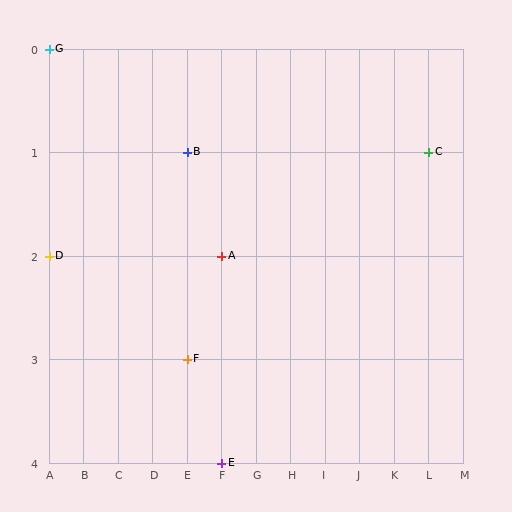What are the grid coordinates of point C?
Point C is at grid coordinates (L, 1).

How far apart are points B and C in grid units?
Points B and C are 7 columns apart.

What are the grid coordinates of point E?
Point E is at grid coordinates (F, 4).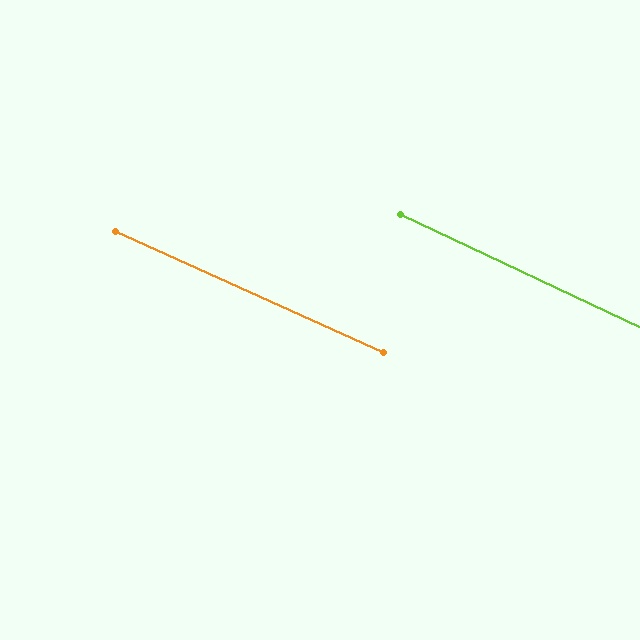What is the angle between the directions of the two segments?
Approximately 1 degree.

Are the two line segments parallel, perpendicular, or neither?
Parallel — their directions differ by only 1.1°.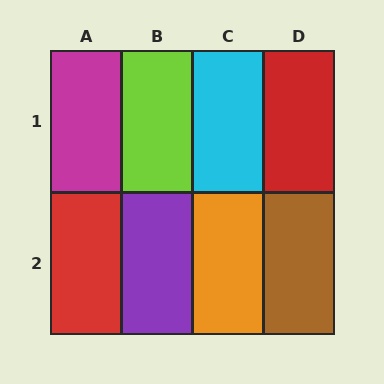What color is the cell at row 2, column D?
Brown.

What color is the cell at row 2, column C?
Orange.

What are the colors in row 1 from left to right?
Magenta, lime, cyan, red.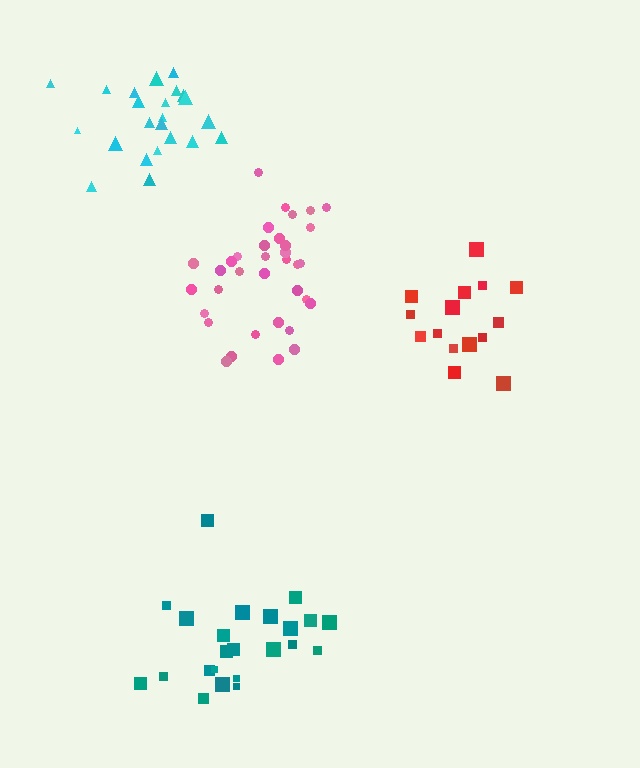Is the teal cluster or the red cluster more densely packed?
Teal.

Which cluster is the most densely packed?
Pink.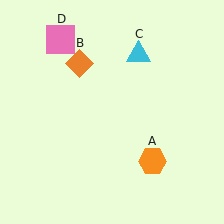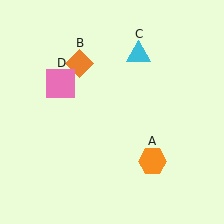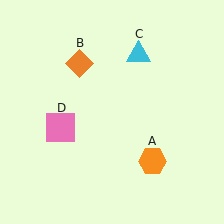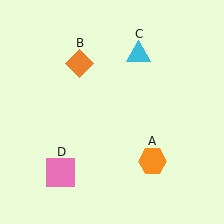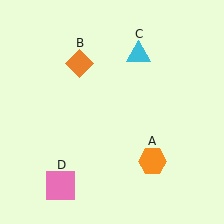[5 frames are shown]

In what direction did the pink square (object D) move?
The pink square (object D) moved down.